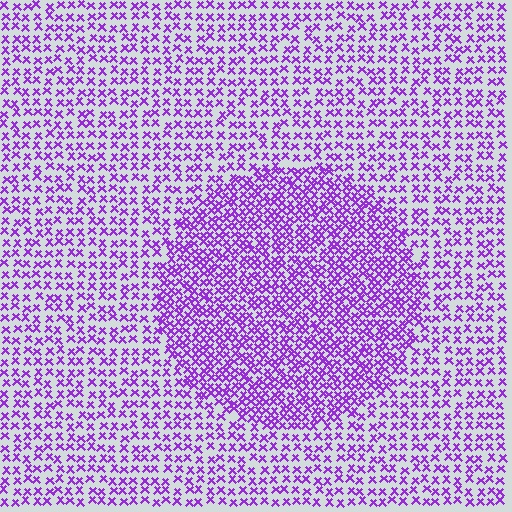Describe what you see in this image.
The image contains small purple elements arranged at two different densities. A circle-shaped region is visible where the elements are more densely packed than the surrounding area.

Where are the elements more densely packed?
The elements are more densely packed inside the circle boundary.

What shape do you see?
I see a circle.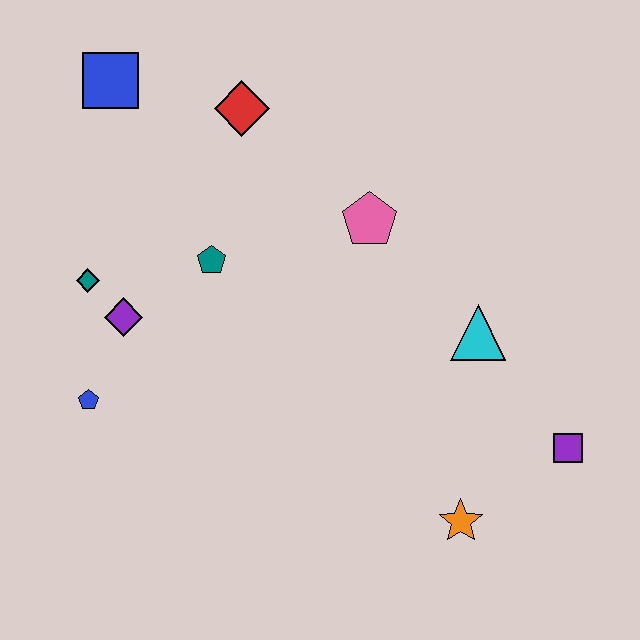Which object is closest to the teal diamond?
The purple diamond is closest to the teal diamond.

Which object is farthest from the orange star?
The blue square is farthest from the orange star.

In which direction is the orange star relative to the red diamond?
The orange star is below the red diamond.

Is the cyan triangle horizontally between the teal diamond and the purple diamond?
No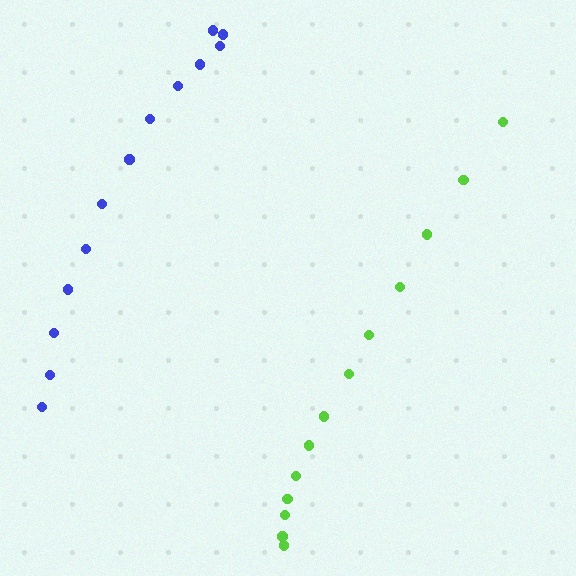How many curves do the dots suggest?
There are 2 distinct paths.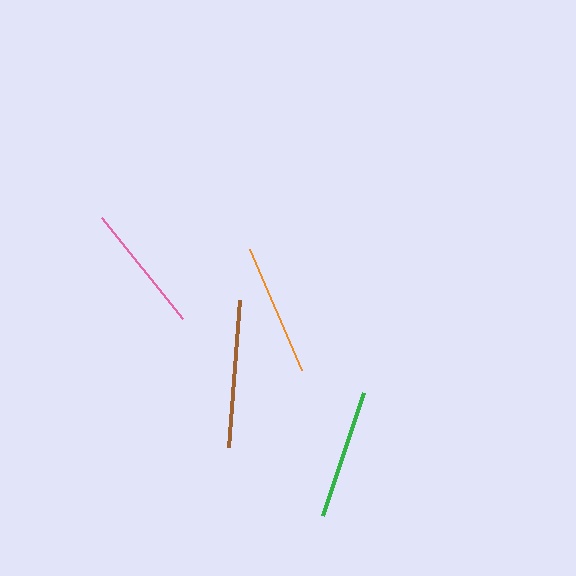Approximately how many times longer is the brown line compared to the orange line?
The brown line is approximately 1.1 times the length of the orange line.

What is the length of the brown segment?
The brown segment is approximately 148 pixels long.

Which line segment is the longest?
The brown line is the longest at approximately 148 pixels.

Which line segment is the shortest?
The pink line is the shortest at approximately 129 pixels.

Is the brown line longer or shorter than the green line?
The brown line is longer than the green line.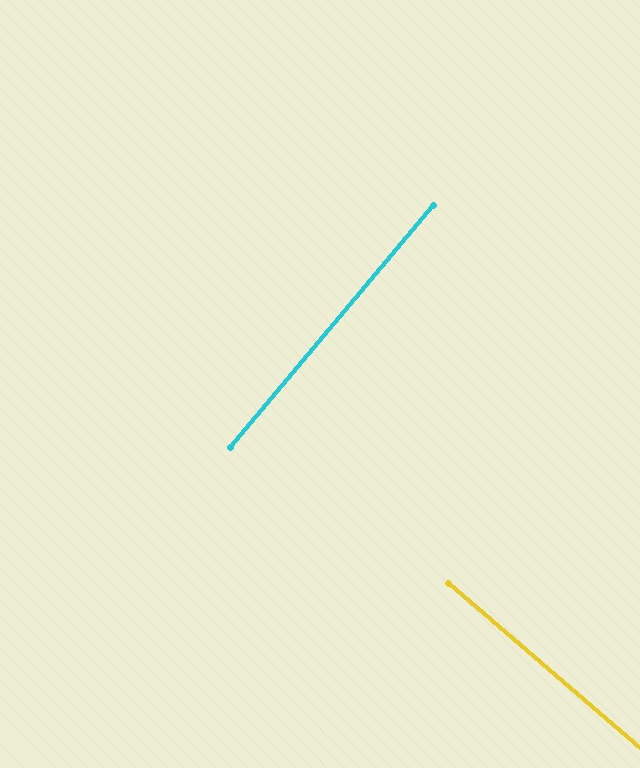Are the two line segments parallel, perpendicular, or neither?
Perpendicular — they meet at approximately 89°.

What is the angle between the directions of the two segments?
Approximately 89 degrees.